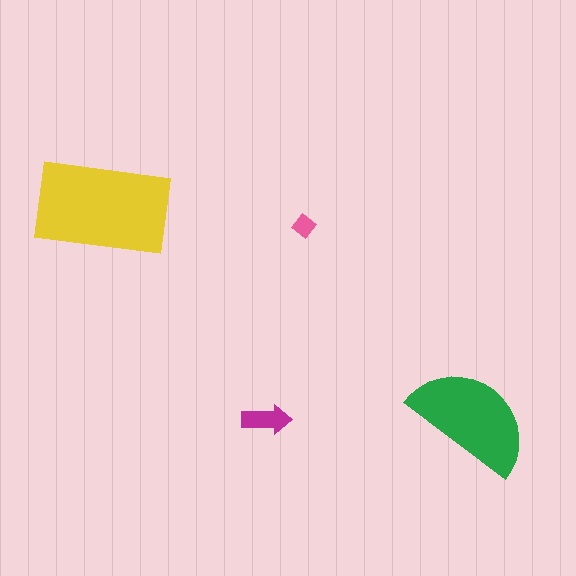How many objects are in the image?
There are 4 objects in the image.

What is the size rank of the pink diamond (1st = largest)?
4th.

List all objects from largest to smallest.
The yellow rectangle, the green semicircle, the magenta arrow, the pink diamond.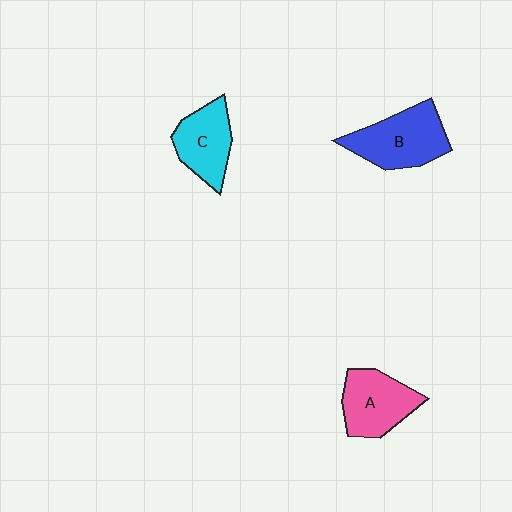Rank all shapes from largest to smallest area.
From largest to smallest: B (blue), A (pink), C (cyan).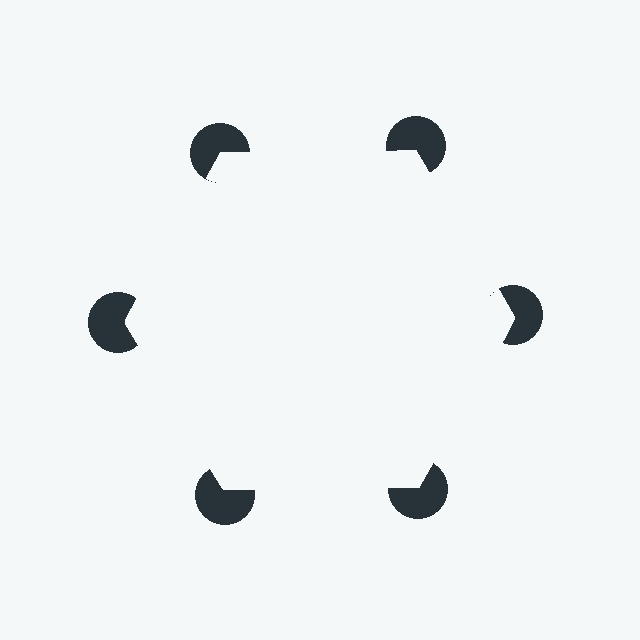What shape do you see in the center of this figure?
An illusory hexagon — its edges are inferred from the aligned wedge cuts in the pac-man discs, not physically drawn.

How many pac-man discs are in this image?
There are 6 — one at each vertex of the illusory hexagon.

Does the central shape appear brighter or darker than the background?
It typically appears slightly brighter than the background, even though no actual brightness change is drawn.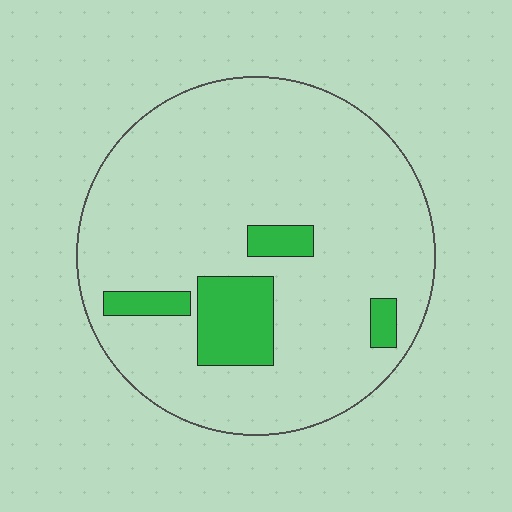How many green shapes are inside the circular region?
4.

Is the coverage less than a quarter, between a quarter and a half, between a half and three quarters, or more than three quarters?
Less than a quarter.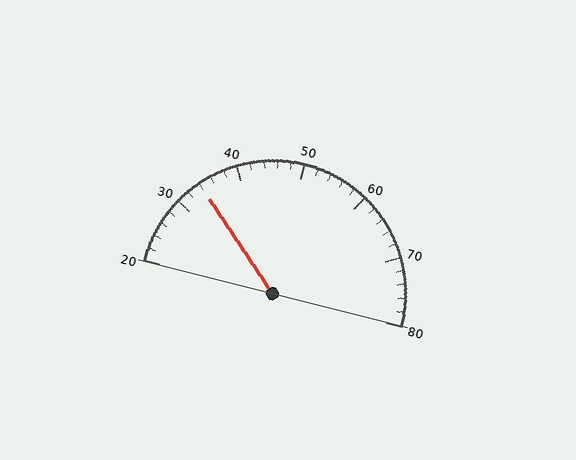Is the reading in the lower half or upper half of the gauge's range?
The reading is in the lower half of the range (20 to 80).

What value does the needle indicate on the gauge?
The needle indicates approximately 34.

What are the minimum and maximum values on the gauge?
The gauge ranges from 20 to 80.